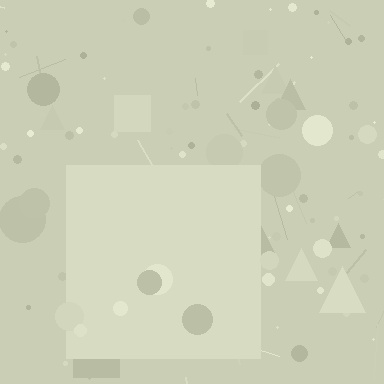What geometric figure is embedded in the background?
A square is embedded in the background.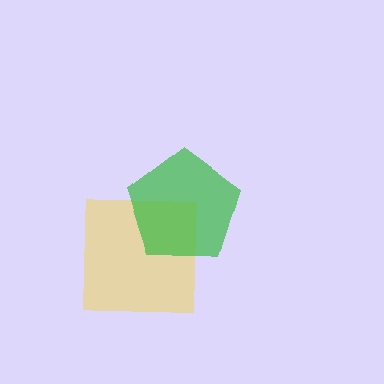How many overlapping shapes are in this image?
There are 2 overlapping shapes in the image.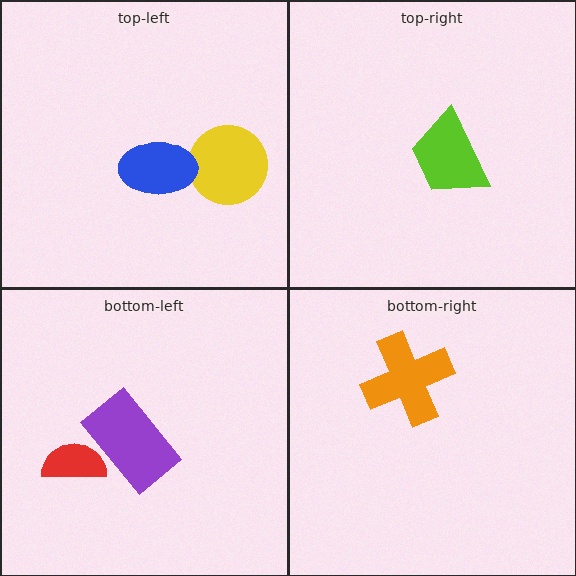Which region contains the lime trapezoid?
The top-right region.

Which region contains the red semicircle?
The bottom-left region.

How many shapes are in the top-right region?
1.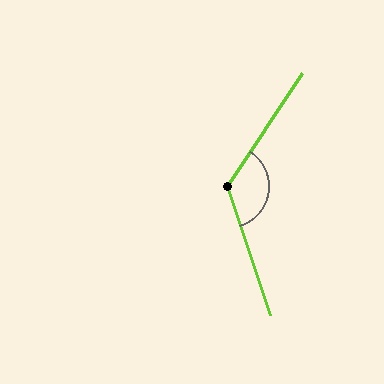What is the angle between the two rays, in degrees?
Approximately 128 degrees.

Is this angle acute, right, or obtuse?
It is obtuse.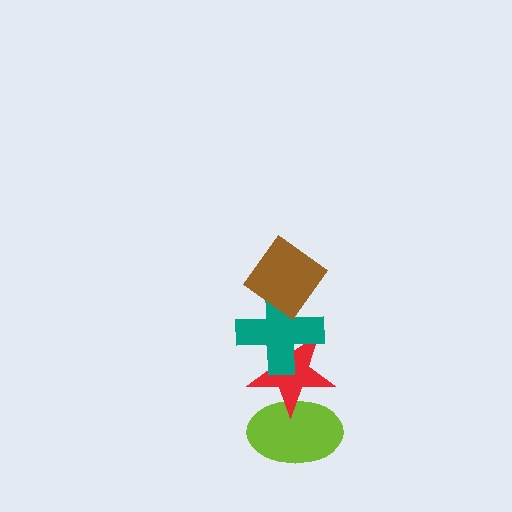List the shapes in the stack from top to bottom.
From top to bottom: the brown diamond, the teal cross, the red star, the lime ellipse.